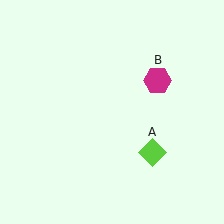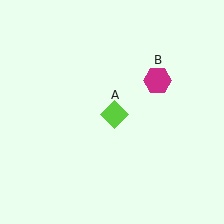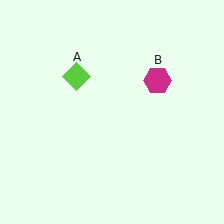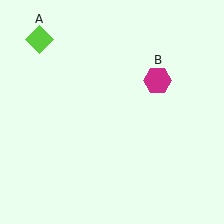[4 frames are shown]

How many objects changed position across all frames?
1 object changed position: lime diamond (object A).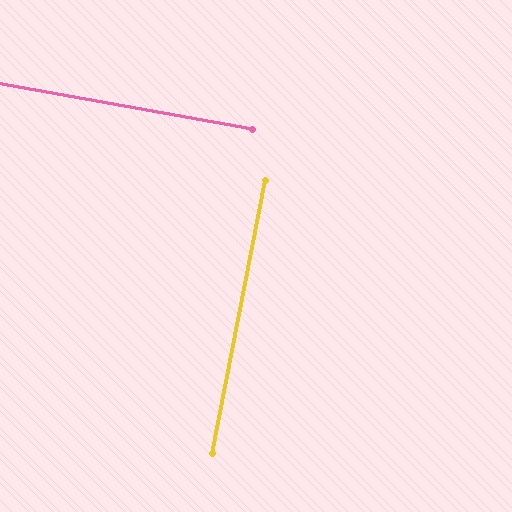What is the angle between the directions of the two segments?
Approximately 89 degrees.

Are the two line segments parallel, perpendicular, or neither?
Perpendicular — they meet at approximately 89°.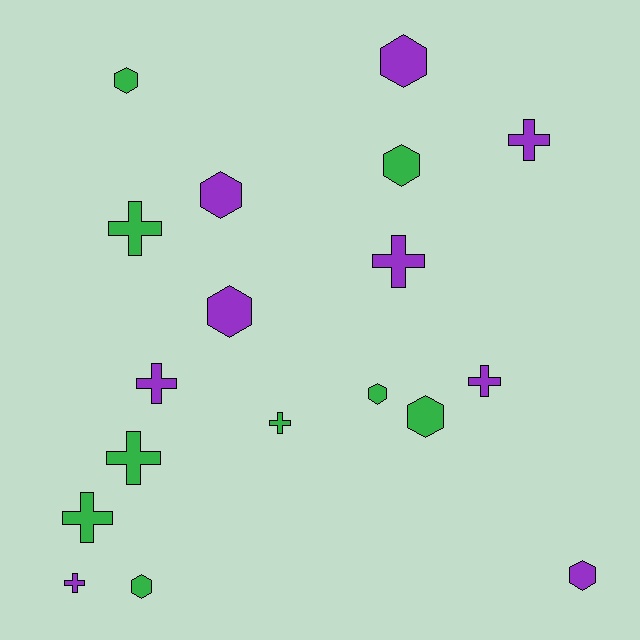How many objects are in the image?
There are 18 objects.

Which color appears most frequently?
Purple, with 9 objects.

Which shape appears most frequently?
Cross, with 9 objects.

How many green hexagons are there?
There are 5 green hexagons.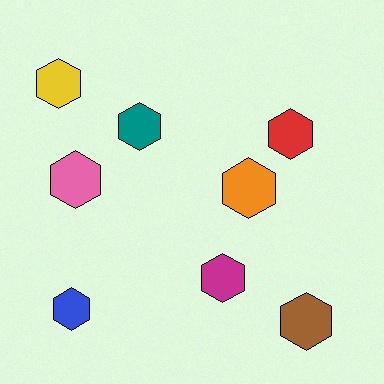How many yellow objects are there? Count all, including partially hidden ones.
There is 1 yellow object.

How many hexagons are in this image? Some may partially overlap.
There are 8 hexagons.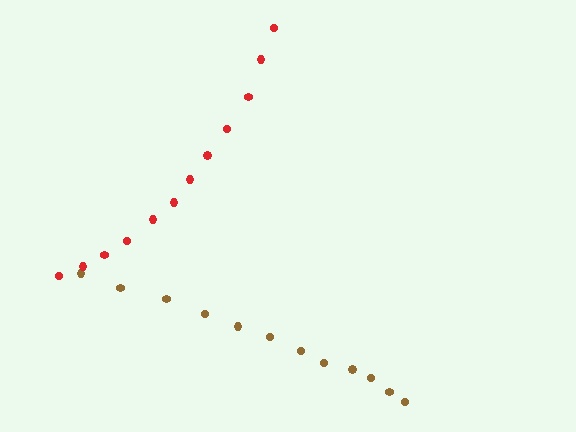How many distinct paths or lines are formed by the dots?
There are 2 distinct paths.